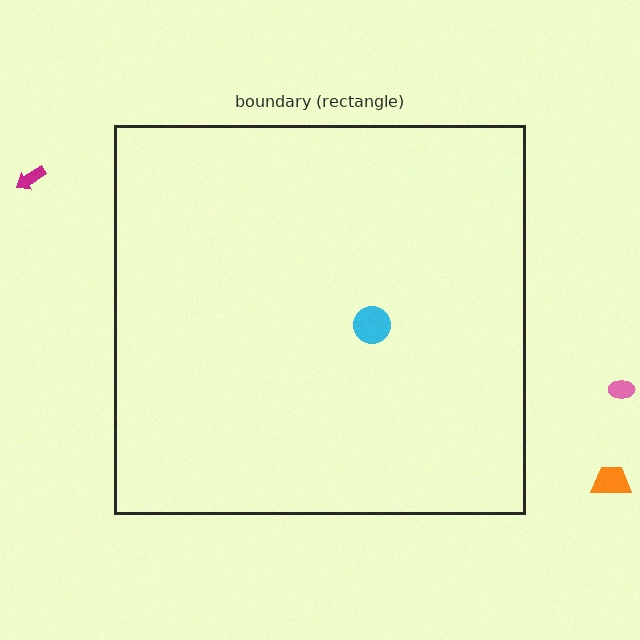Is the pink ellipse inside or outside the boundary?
Outside.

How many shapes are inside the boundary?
1 inside, 3 outside.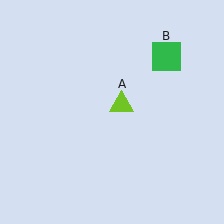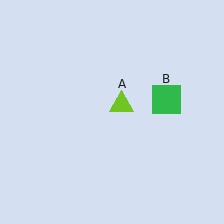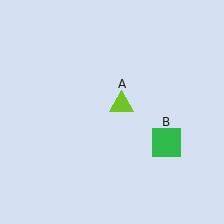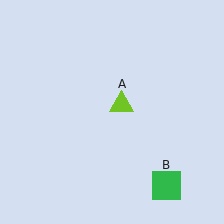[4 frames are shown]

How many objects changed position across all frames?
1 object changed position: green square (object B).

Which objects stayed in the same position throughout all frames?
Lime triangle (object A) remained stationary.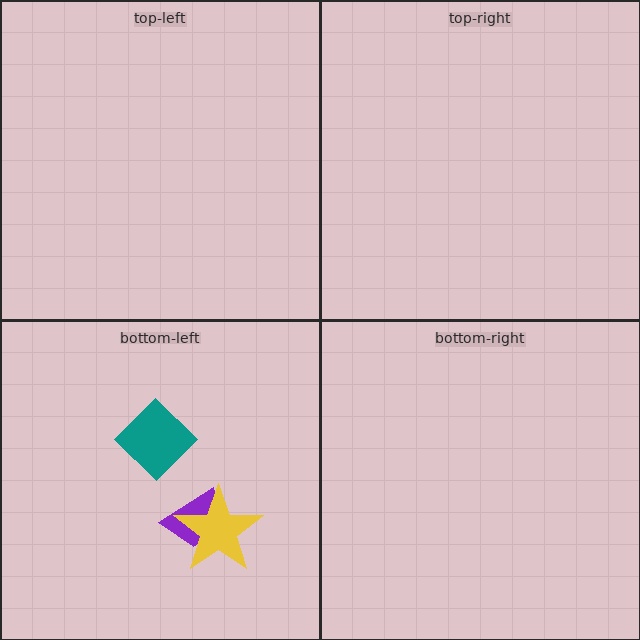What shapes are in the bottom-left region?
The purple trapezoid, the teal diamond, the yellow star.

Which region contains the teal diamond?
The bottom-left region.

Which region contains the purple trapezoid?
The bottom-left region.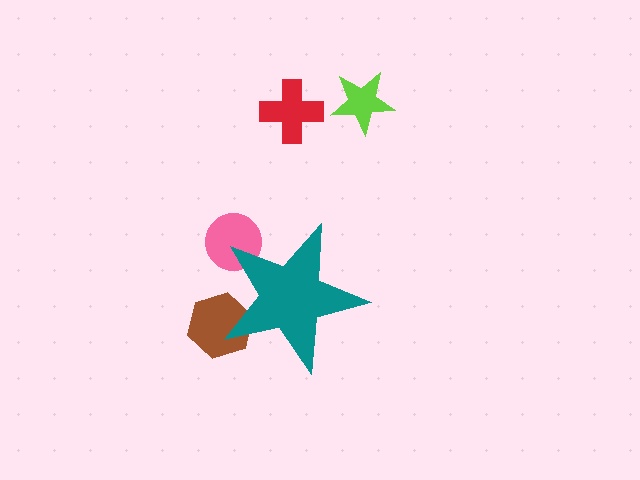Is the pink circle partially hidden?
Yes, the pink circle is partially hidden behind the teal star.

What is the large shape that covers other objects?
A teal star.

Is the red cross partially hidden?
No, the red cross is fully visible.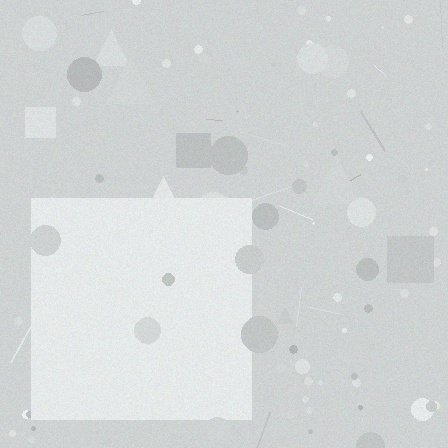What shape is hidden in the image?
A square is hidden in the image.